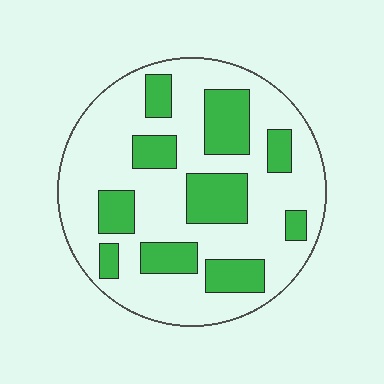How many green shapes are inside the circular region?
10.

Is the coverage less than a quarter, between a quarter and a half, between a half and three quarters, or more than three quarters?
Between a quarter and a half.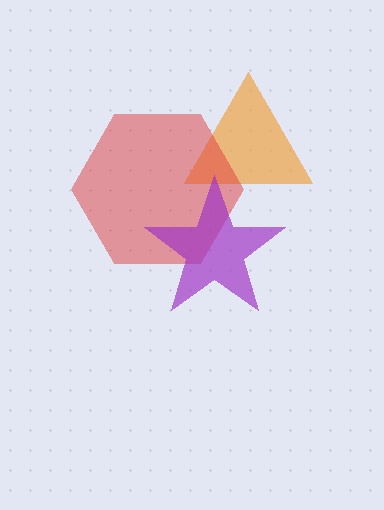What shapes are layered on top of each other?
The layered shapes are: an orange triangle, a red hexagon, a purple star.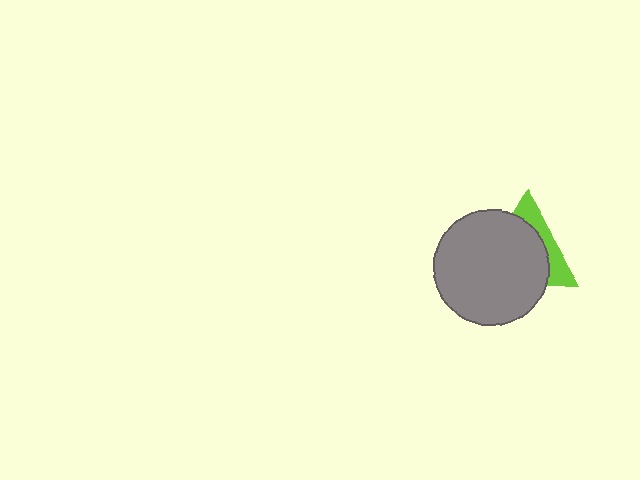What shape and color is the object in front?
The object in front is a gray circle.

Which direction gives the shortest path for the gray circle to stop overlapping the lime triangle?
Moving toward the lower-left gives the shortest separation.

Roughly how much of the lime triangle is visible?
A small part of it is visible (roughly 31%).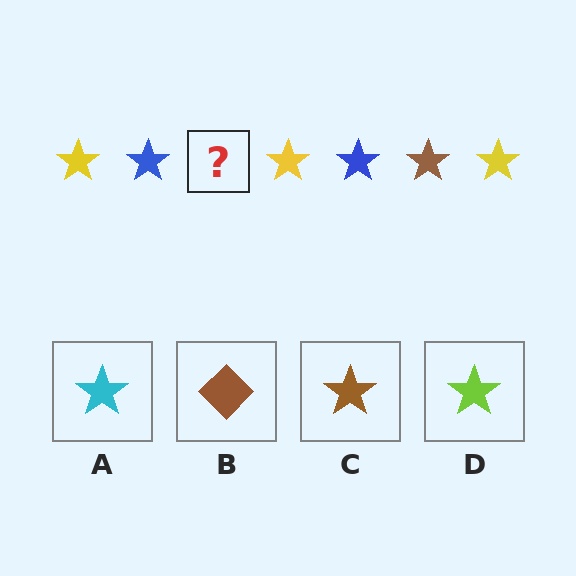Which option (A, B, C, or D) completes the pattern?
C.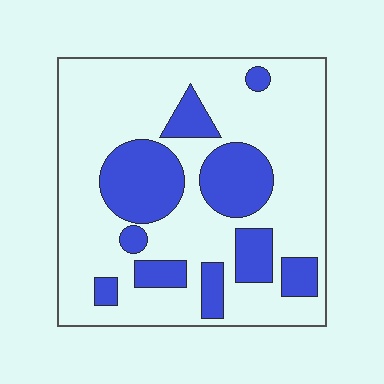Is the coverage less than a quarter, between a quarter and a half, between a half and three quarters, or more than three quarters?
Between a quarter and a half.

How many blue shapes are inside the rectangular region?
10.